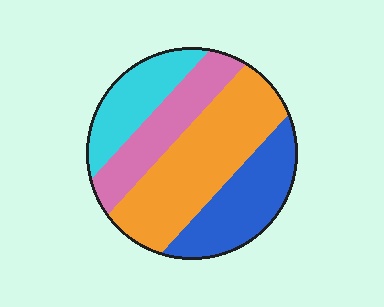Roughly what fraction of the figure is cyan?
Cyan covers around 20% of the figure.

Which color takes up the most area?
Orange, at roughly 40%.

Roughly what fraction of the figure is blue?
Blue takes up about one quarter (1/4) of the figure.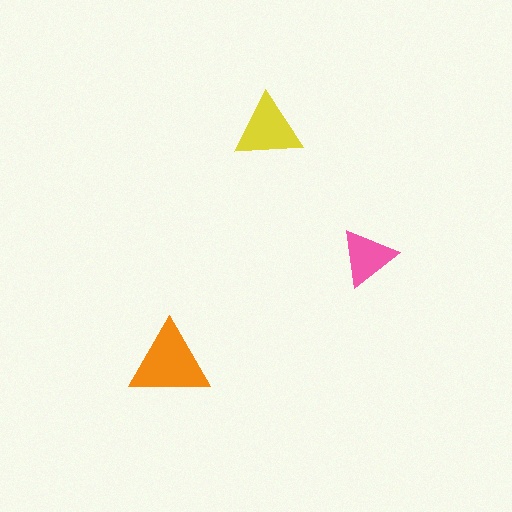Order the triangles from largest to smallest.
the orange one, the yellow one, the pink one.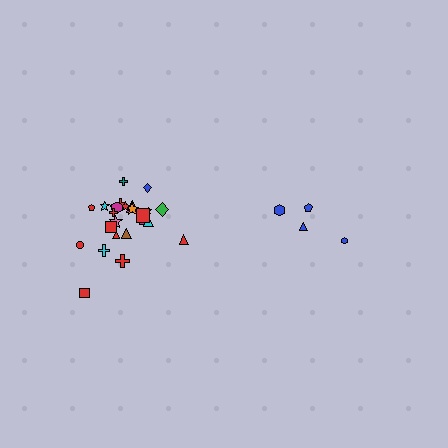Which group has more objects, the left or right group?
The left group.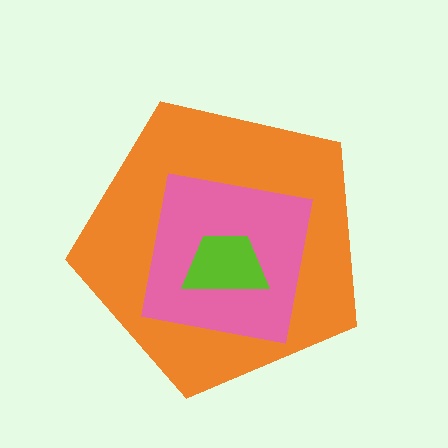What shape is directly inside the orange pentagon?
The pink square.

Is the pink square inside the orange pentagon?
Yes.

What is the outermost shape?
The orange pentagon.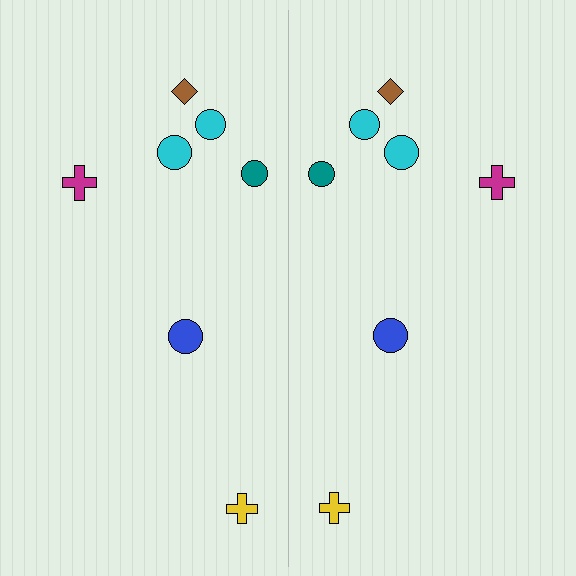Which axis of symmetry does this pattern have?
The pattern has a vertical axis of symmetry running through the center of the image.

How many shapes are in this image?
There are 14 shapes in this image.